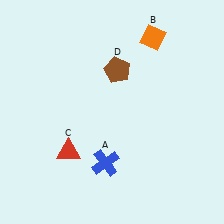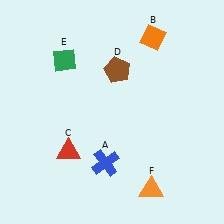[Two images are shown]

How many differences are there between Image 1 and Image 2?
There are 2 differences between the two images.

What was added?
A green diamond (E), an orange triangle (F) were added in Image 2.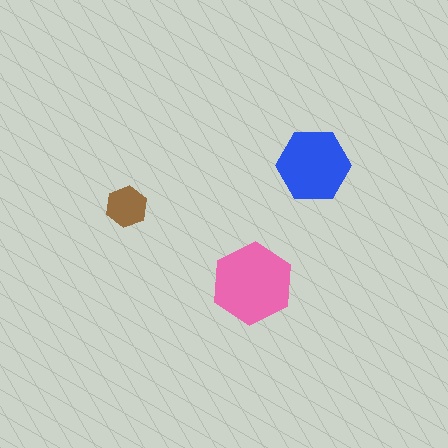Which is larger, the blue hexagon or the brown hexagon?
The blue one.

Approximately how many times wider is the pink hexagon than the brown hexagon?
About 2 times wider.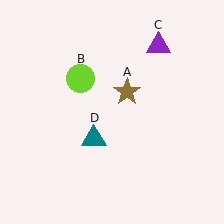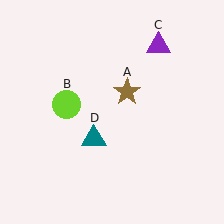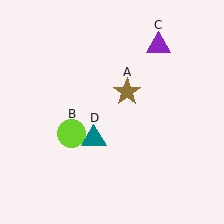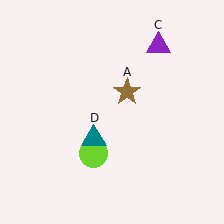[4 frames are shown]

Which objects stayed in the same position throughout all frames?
Brown star (object A) and purple triangle (object C) and teal triangle (object D) remained stationary.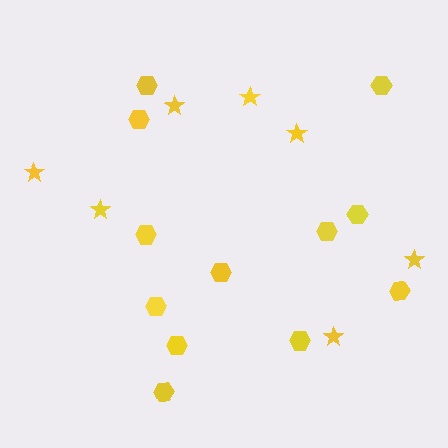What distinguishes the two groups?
There are 2 groups: one group of hexagons (12) and one group of stars (7).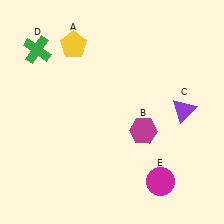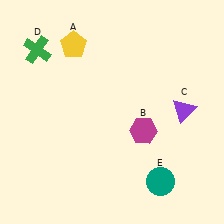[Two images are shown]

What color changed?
The circle (E) changed from magenta in Image 1 to teal in Image 2.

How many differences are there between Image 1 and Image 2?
There is 1 difference between the two images.